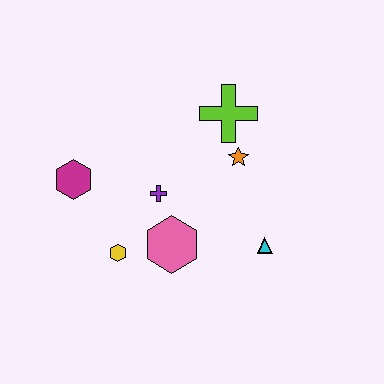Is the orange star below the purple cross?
No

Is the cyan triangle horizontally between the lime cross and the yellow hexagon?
No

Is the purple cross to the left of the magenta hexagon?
No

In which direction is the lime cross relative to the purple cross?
The lime cross is above the purple cross.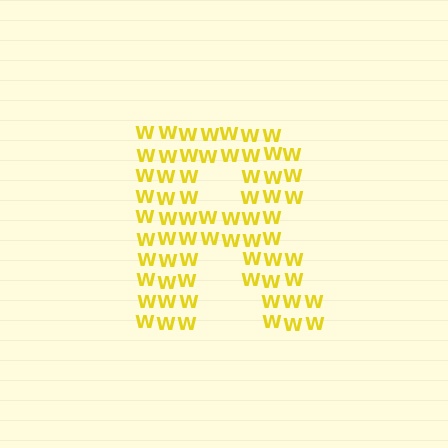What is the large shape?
The large shape is the letter R.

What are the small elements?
The small elements are letter W's.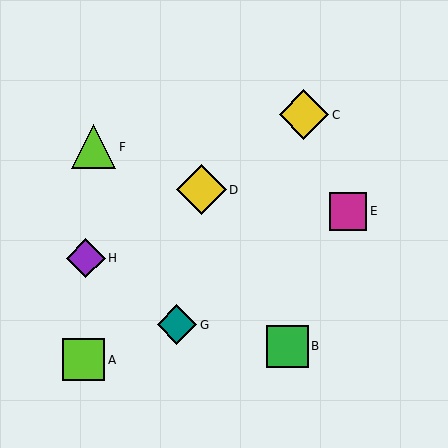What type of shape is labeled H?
Shape H is a purple diamond.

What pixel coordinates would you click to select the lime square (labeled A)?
Click at (84, 360) to select the lime square A.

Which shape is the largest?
The yellow diamond (labeled D) is the largest.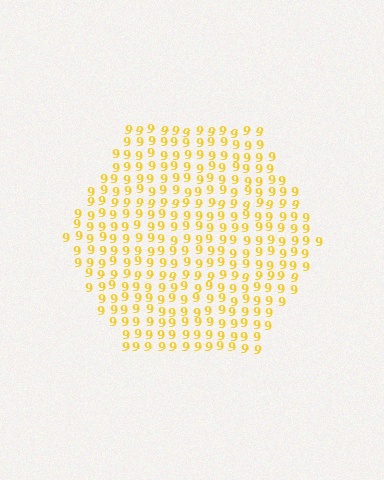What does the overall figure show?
The overall figure shows a hexagon.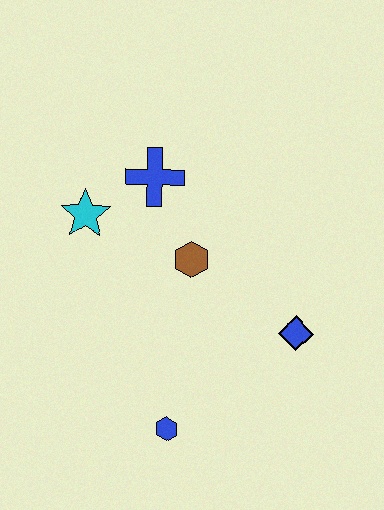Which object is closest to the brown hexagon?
The blue cross is closest to the brown hexagon.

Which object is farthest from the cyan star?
The blue diamond is farthest from the cyan star.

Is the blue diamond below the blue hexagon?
No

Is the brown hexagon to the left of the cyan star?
No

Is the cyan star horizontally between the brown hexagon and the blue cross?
No